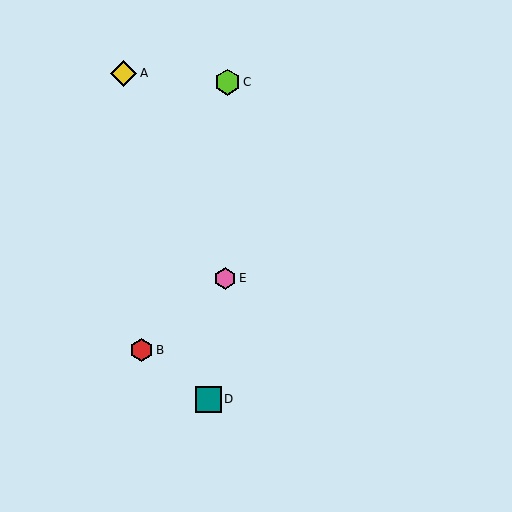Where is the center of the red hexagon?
The center of the red hexagon is at (141, 350).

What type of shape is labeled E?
Shape E is a pink hexagon.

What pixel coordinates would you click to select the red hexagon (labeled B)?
Click at (141, 350) to select the red hexagon B.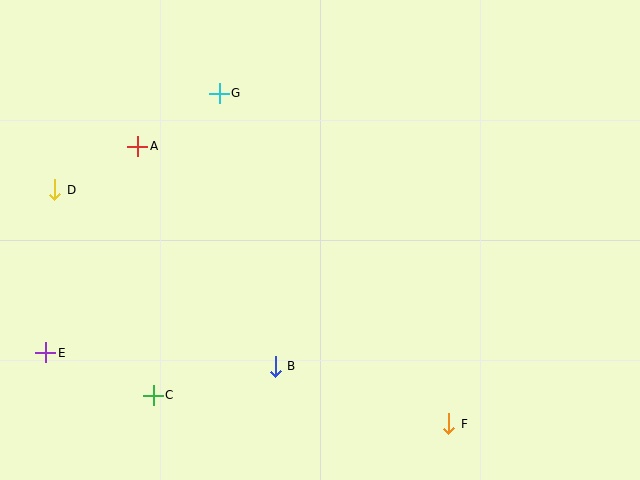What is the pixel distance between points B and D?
The distance between B and D is 282 pixels.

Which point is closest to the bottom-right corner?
Point F is closest to the bottom-right corner.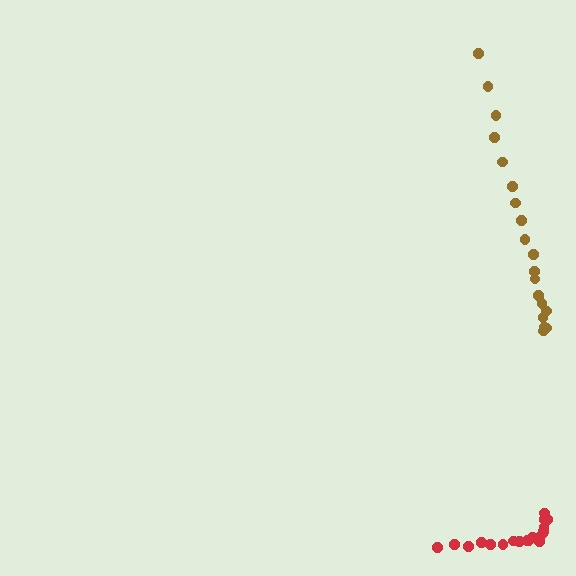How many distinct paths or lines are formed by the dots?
There are 2 distinct paths.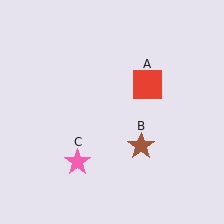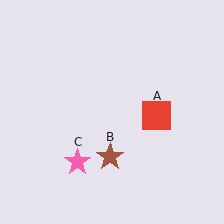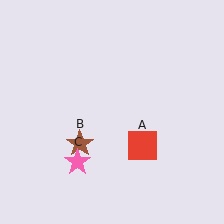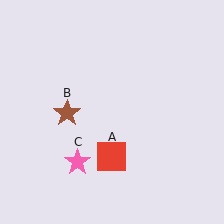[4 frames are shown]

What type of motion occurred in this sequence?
The red square (object A), brown star (object B) rotated clockwise around the center of the scene.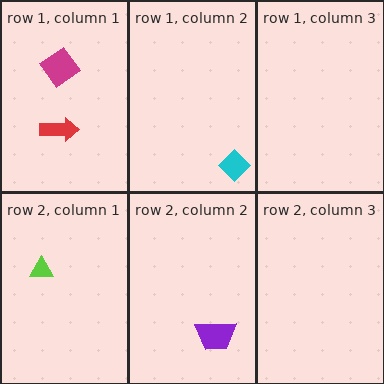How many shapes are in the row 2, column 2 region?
1.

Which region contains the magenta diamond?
The row 1, column 1 region.